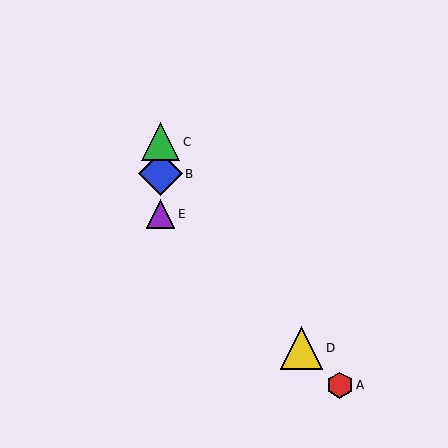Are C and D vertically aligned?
No, C is at x≈160 and D is at x≈301.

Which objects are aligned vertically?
Objects B, C, E are aligned vertically.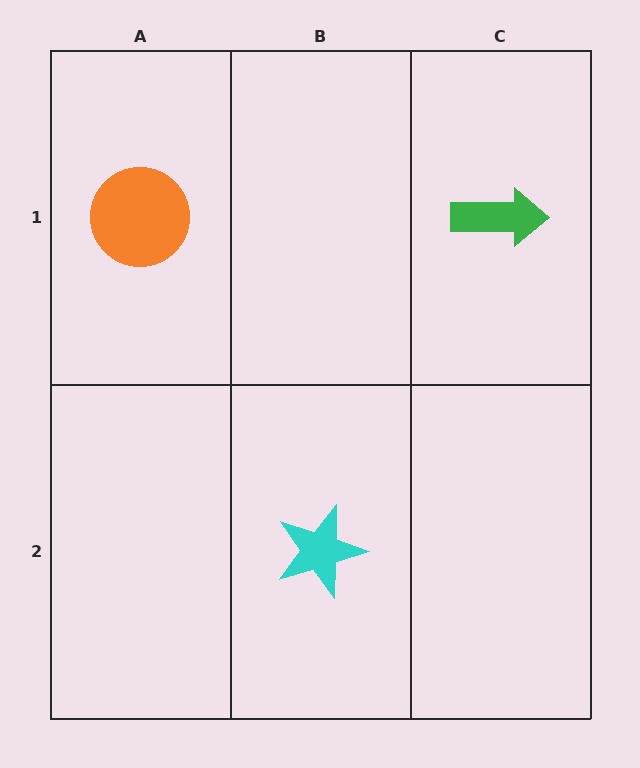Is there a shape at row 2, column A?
No, that cell is empty.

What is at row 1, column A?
An orange circle.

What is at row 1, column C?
A green arrow.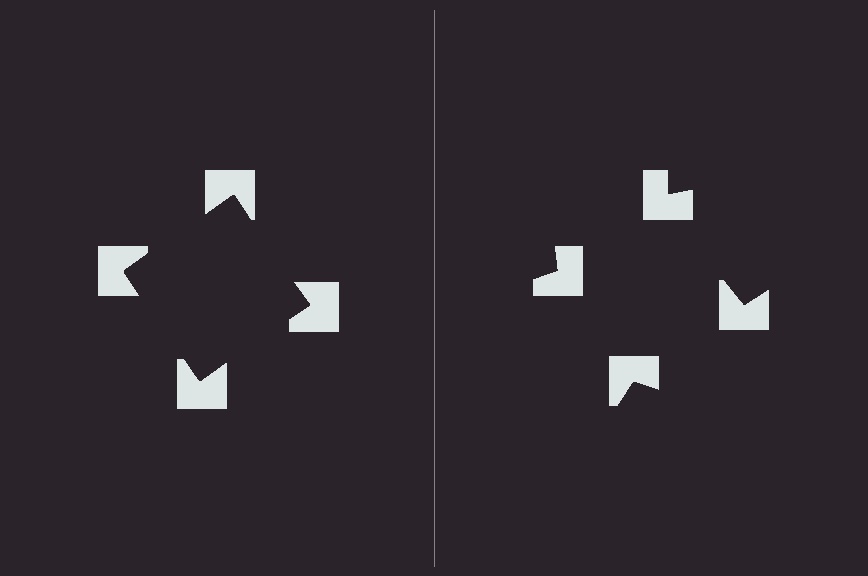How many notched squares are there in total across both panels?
8 — 4 on each side.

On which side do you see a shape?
An illusory square appears on the left side. On the right side the wedge cuts are rotated, so no coherent shape forms.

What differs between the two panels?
The notched squares are positioned identically on both sides; only the wedge orientations differ. On the left they align to a square; on the right they are misaligned.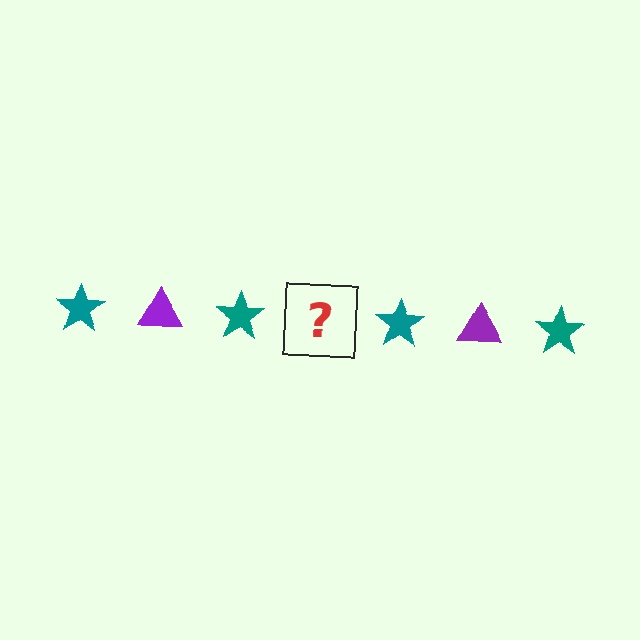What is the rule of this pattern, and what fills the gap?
The rule is that the pattern alternates between teal star and purple triangle. The gap should be filled with a purple triangle.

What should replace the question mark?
The question mark should be replaced with a purple triangle.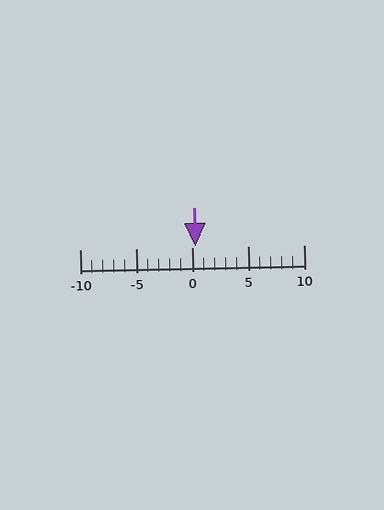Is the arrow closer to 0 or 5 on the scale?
The arrow is closer to 0.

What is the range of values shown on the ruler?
The ruler shows values from -10 to 10.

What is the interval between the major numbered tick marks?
The major tick marks are spaced 5 units apart.